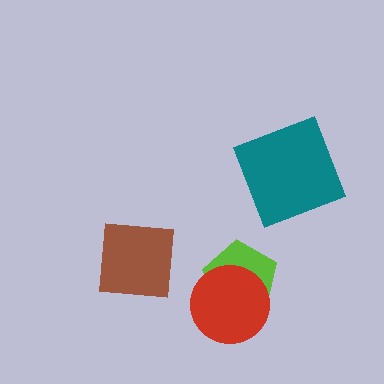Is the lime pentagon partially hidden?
Yes, it is partially covered by another shape.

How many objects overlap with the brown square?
0 objects overlap with the brown square.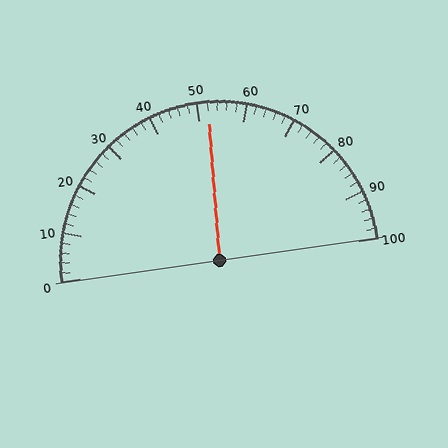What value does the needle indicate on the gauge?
The needle indicates approximately 52.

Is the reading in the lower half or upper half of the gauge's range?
The reading is in the upper half of the range (0 to 100).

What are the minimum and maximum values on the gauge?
The gauge ranges from 0 to 100.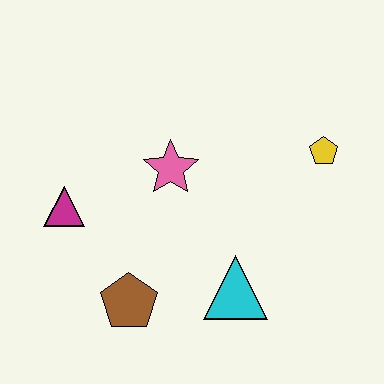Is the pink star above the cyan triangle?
Yes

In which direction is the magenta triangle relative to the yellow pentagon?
The magenta triangle is to the left of the yellow pentagon.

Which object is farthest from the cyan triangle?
The magenta triangle is farthest from the cyan triangle.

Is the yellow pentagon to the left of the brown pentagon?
No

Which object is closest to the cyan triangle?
The brown pentagon is closest to the cyan triangle.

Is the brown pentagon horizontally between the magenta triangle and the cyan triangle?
Yes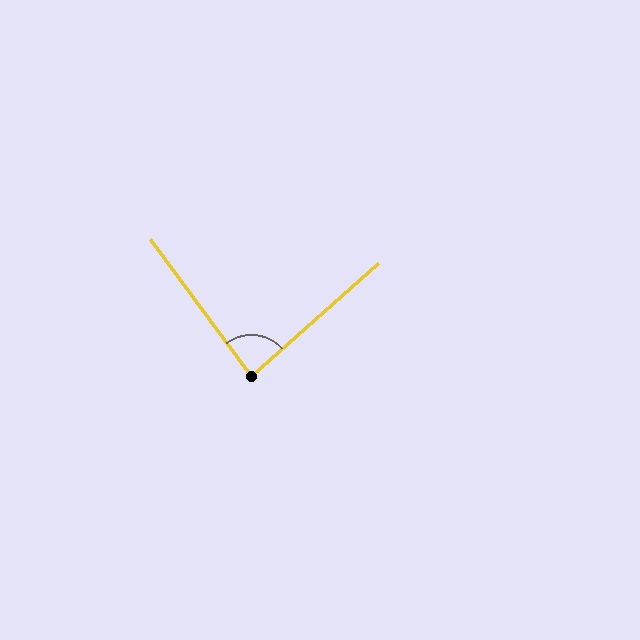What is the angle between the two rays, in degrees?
Approximately 85 degrees.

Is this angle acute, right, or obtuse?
It is acute.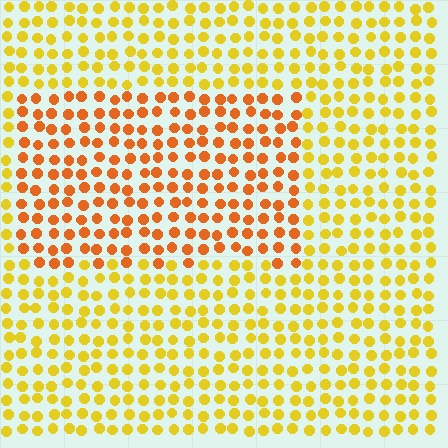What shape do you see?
I see a rectangle.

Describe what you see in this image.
The image is filled with small yellow elements in a uniform arrangement. A rectangle-shaped region is visible where the elements are tinted to a slightly different hue, forming a subtle color boundary.